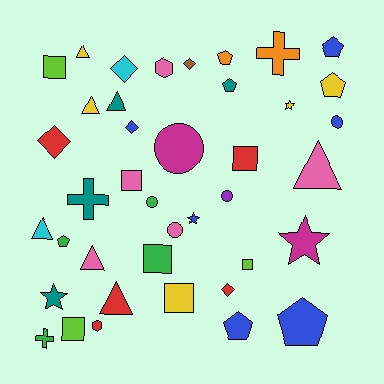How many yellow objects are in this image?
There are 5 yellow objects.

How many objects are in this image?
There are 40 objects.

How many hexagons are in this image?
There are 2 hexagons.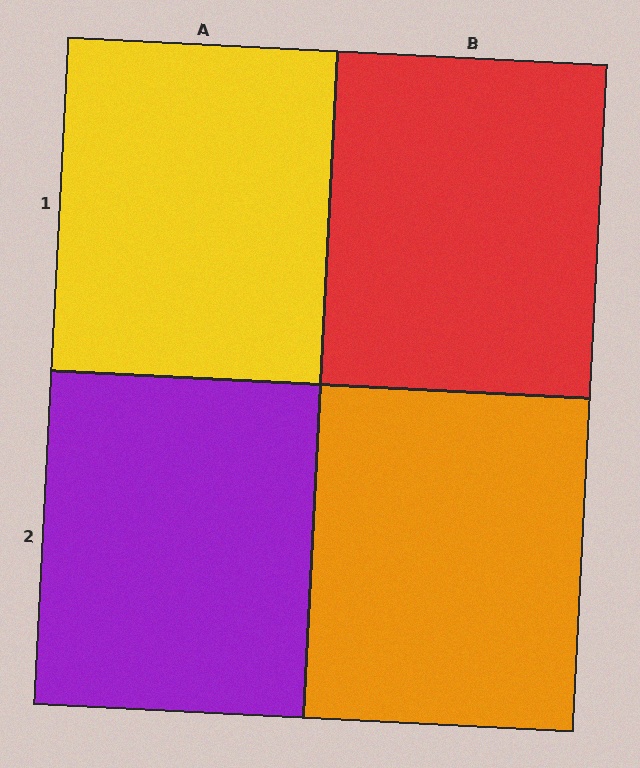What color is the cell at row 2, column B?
Orange.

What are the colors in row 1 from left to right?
Yellow, red.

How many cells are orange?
1 cell is orange.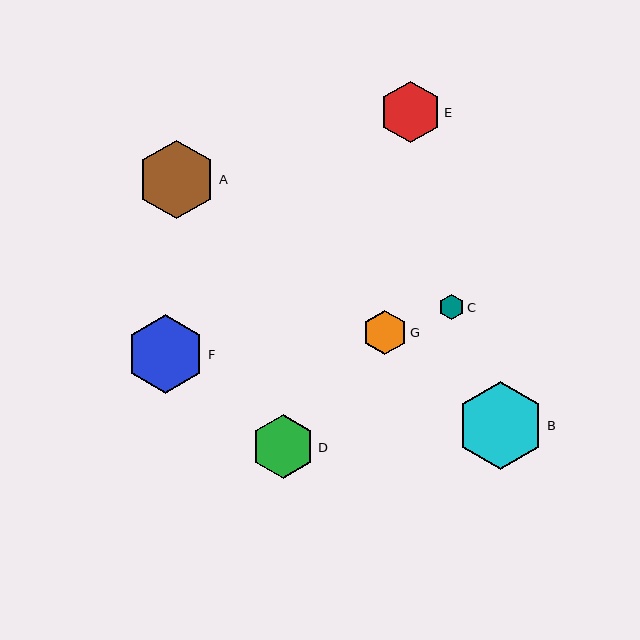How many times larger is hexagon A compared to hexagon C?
Hexagon A is approximately 3.1 times the size of hexagon C.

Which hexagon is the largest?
Hexagon B is the largest with a size of approximately 88 pixels.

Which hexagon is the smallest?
Hexagon C is the smallest with a size of approximately 25 pixels.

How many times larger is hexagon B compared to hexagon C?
Hexagon B is approximately 3.5 times the size of hexagon C.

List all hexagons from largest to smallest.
From largest to smallest: B, F, A, D, E, G, C.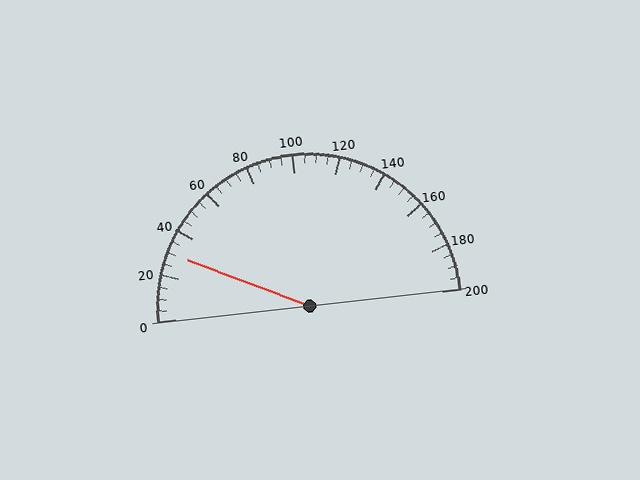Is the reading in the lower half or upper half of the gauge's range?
The reading is in the lower half of the range (0 to 200).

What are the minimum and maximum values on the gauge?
The gauge ranges from 0 to 200.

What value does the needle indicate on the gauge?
The needle indicates approximately 30.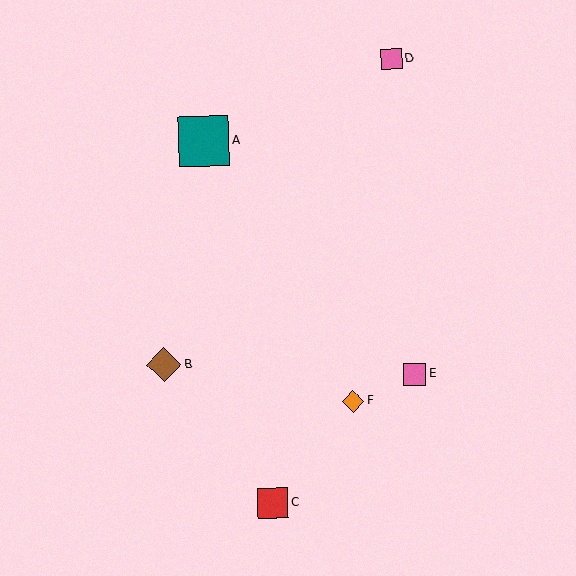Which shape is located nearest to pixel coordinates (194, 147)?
The teal square (labeled A) at (204, 141) is nearest to that location.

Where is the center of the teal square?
The center of the teal square is at (204, 141).